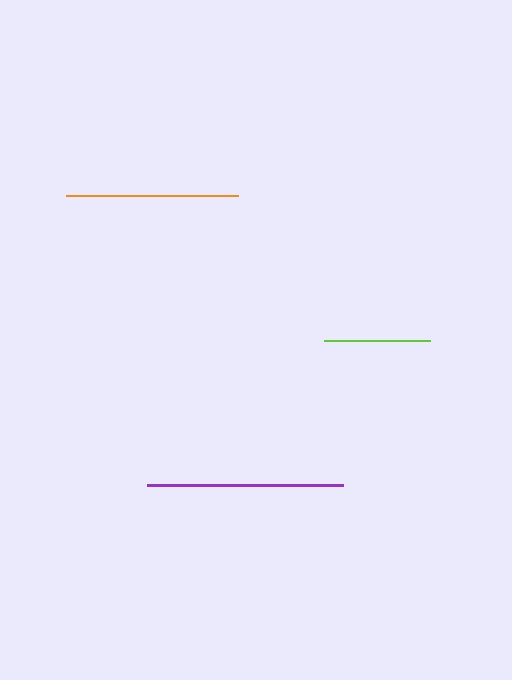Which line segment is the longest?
The purple line is the longest at approximately 196 pixels.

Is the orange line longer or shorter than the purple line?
The purple line is longer than the orange line.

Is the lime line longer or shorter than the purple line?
The purple line is longer than the lime line.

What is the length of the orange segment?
The orange segment is approximately 172 pixels long.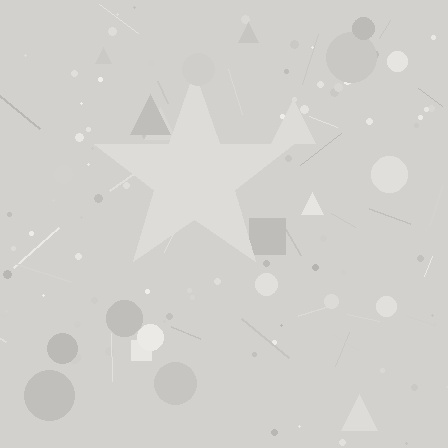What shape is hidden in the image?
A star is hidden in the image.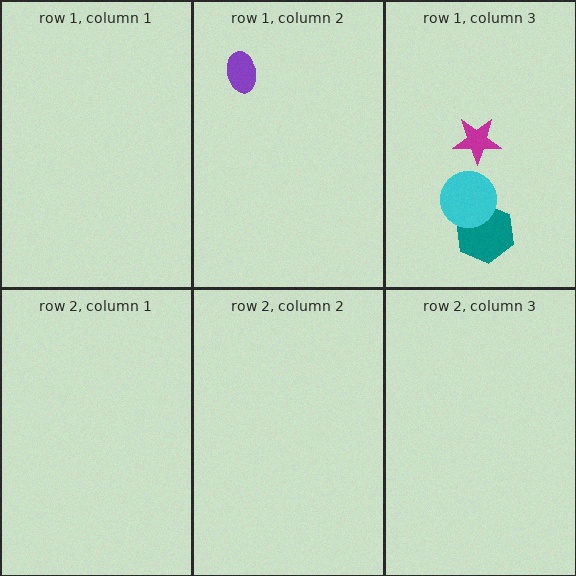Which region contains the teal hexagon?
The row 1, column 3 region.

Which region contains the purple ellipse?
The row 1, column 2 region.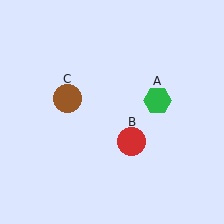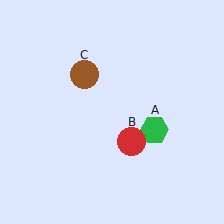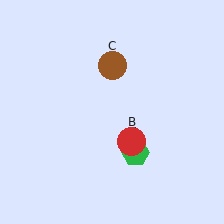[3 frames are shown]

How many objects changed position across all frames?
2 objects changed position: green hexagon (object A), brown circle (object C).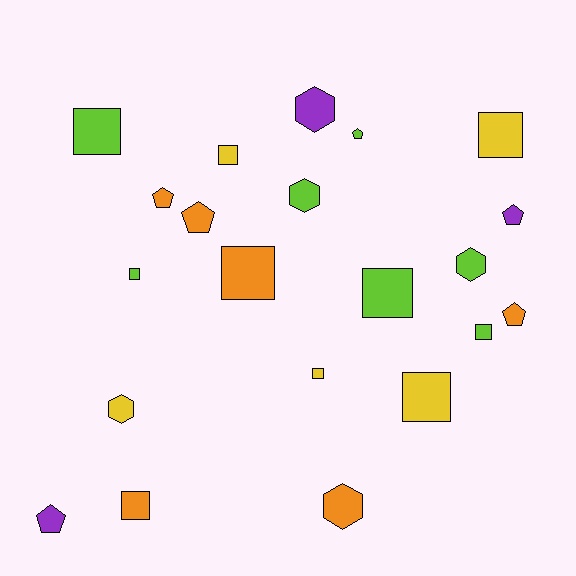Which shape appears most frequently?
Square, with 10 objects.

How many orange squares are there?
There are 2 orange squares.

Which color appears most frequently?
Lime, with 7 objects.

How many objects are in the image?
There are 21 objects.